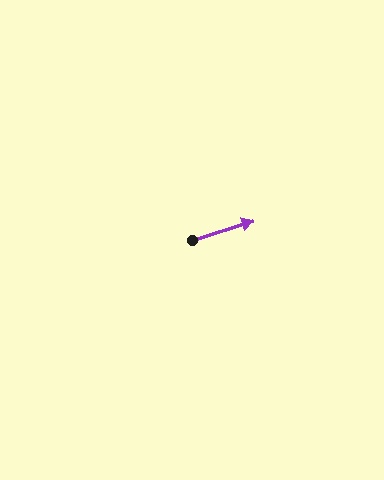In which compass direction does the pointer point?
East.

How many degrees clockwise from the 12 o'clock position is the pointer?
Approximately 72 degrees.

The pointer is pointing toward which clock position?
Roughly 2 o'clock.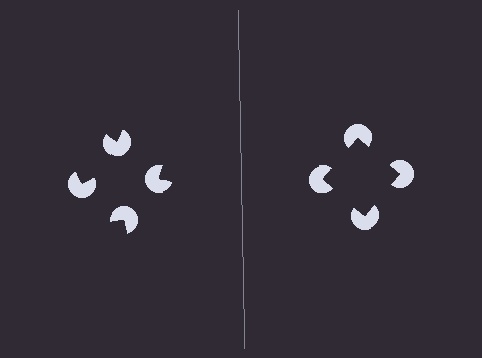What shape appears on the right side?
An illusory square.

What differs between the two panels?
The pac-man discs are positioned identically on both sides; only the wedge orientations differ. On the right they align to a square; on the left they are misaligned.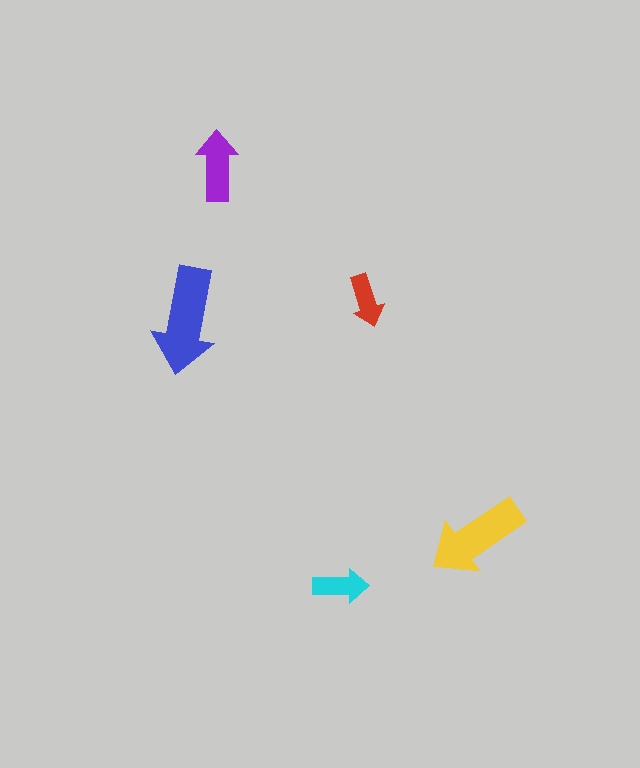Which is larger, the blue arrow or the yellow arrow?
The blue one.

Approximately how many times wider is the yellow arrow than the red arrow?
About 2 times wider.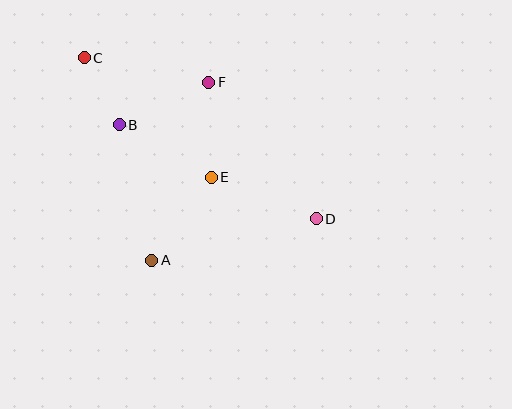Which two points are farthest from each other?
Points C and D are farthest from each other.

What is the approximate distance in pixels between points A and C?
The distance between A and C is approximately 213 pixels.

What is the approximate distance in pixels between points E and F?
The distance between E and F is approximately 95 pixels.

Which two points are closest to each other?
Points B and C are closest to each other.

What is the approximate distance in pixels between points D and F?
The distance between D and F is approximately 174 pixels.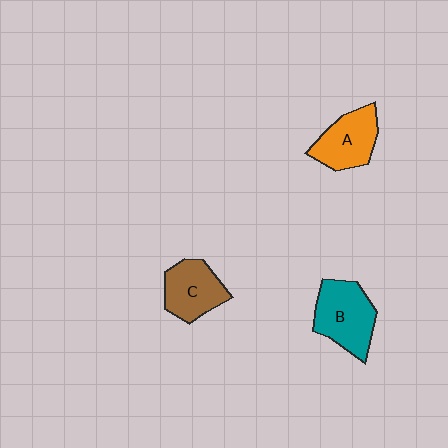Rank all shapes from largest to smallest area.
From largest to smallest: B (teal), A (orange), C (brown).